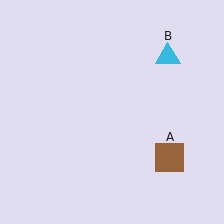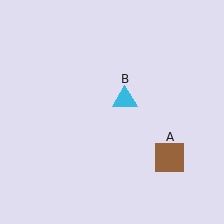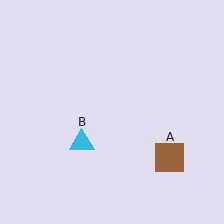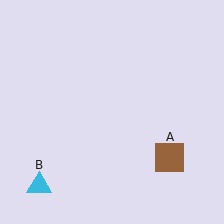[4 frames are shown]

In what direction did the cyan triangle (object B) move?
The cyan triangle (object B) moved down and to the left.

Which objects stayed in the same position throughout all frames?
Brown square (object A) remained stationary.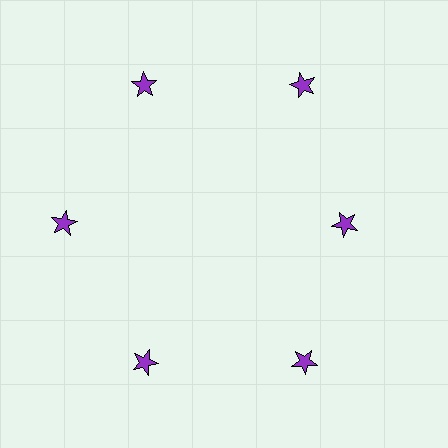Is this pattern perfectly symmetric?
No. The 6 purple stars are arranged in a ring, but one element near the 3 o'clock position is pulled inward toward the center, breaking the 6-fold rotational symmetry.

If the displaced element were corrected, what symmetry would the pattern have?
It would have 6-fold rotational symmetry — the pattern would map onto itself every 60 degrees.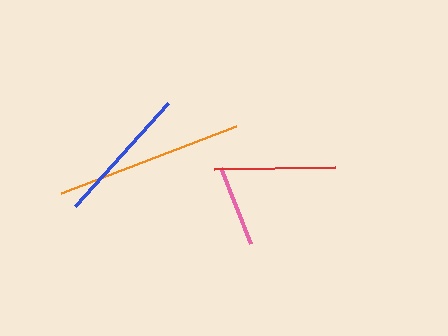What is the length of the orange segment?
The orange segment is approximately 188 pixels long.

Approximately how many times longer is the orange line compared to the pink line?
The orange line is approximately 2.3 times the length of the pink line.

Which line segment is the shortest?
The pink line is the shortest at approximately 81 pixels.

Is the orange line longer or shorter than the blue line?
The orange line is longer than the blue line.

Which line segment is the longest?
The orange line is the longest at approximately 188 pixels.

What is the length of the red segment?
The red segment is approximately 121 pixels long.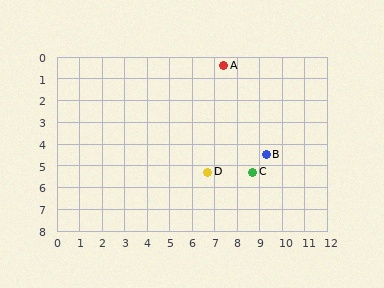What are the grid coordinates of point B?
Point B is at approximately (9.3, 4.5).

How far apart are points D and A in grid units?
Points D and A are about 4.9 grid units apart.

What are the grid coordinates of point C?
Point C is at approximately (8.7, 5.3).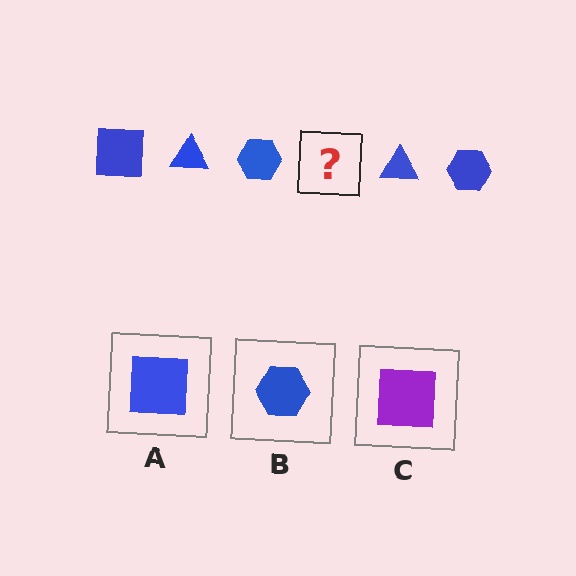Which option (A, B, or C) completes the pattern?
A.